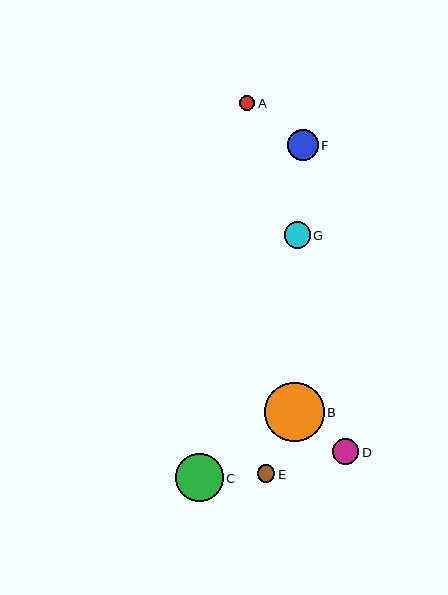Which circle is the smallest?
Circle A is the smallest with a size of approximately 16 pixels.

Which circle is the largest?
Circle B is the largest with a size of approximately 59 pixels.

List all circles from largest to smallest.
From largest to smallest: B, C, F, G, D, E, A.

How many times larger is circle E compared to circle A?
Circle E is approximately 1.2 times the size of circle A.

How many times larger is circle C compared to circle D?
Circle C is approximately 1.8 times the size of circle D.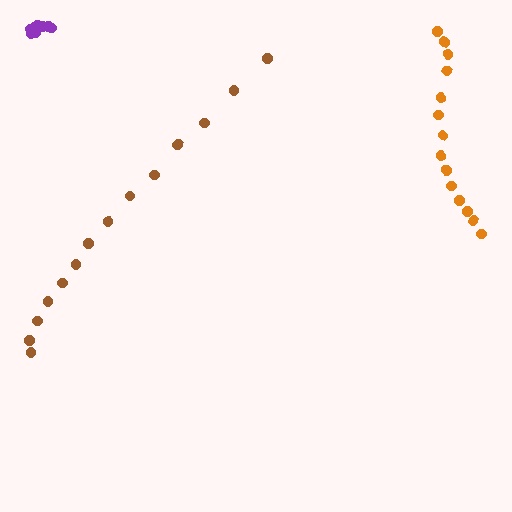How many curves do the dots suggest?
There are 3 distinct paths.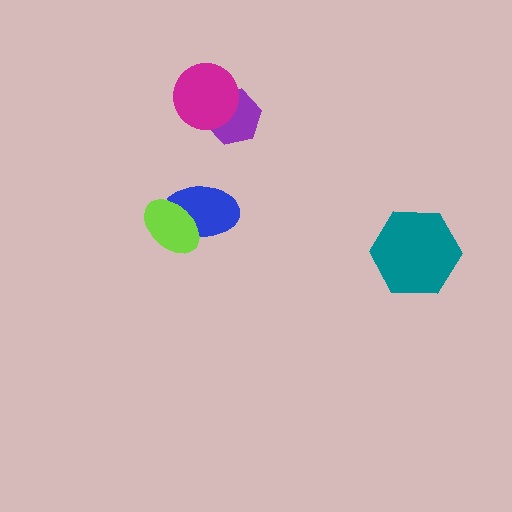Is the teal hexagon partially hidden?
No, no other shape covers it.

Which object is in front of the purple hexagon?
The magenta circle is in front of the purple hexagon.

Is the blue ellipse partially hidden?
Yes, it is partially covered by another shape.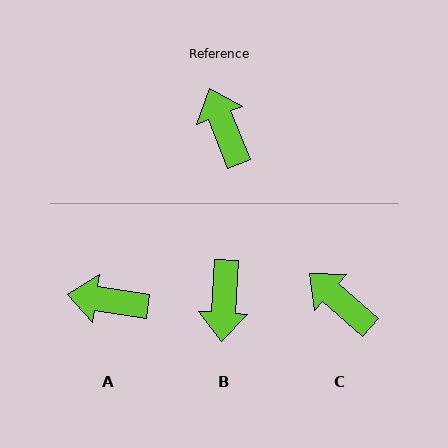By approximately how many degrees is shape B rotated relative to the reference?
Approximately 155 degrees counter-clockwise.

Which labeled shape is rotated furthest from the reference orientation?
B, about 155 degrees away.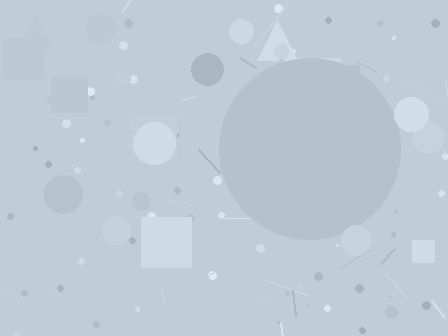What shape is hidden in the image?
A circle is hidden in the image.